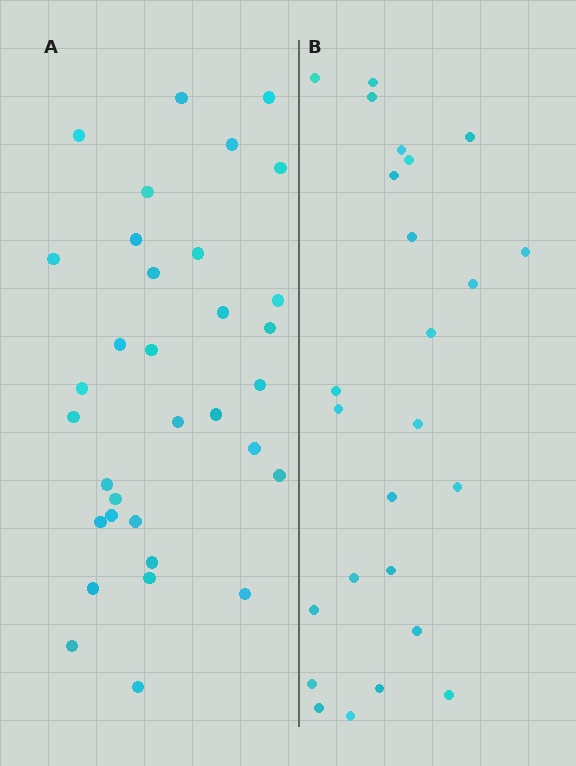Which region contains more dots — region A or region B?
Region A (the left region) has more dots.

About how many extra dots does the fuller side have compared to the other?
Region A has roughly 8 or so more dots than region B.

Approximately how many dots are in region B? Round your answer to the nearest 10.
About 20 dots. (The exact count is 25, which rounds to 20.)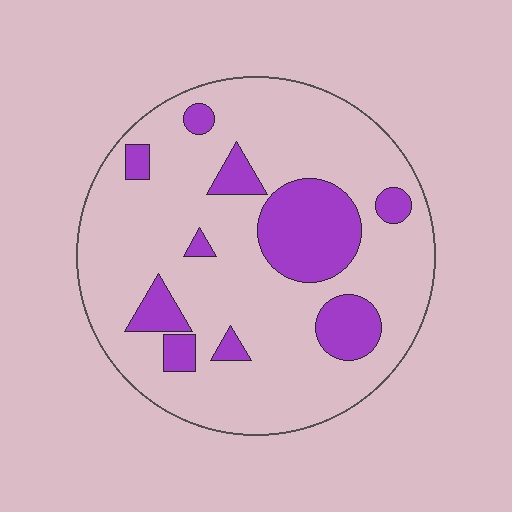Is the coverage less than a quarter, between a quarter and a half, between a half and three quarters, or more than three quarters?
Less than a quarter.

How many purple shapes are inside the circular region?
10.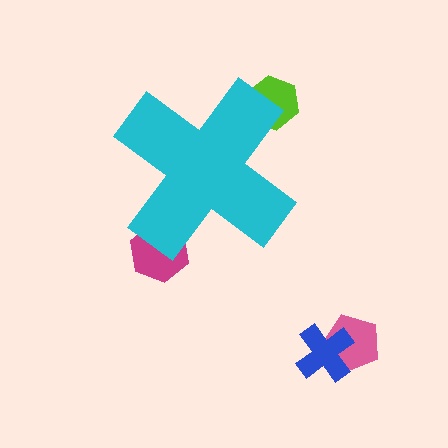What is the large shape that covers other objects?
A cyan cross.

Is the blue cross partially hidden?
No, the blue cross is fully visible.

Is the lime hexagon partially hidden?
Yes, the lime hexagon is partially hidden behind the cyan cross.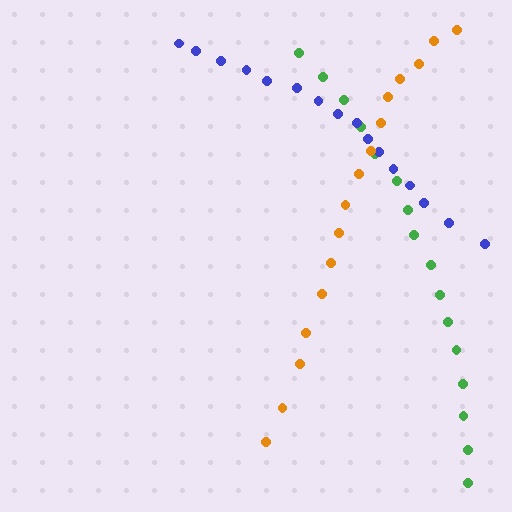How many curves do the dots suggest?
There are 3 distinct paths.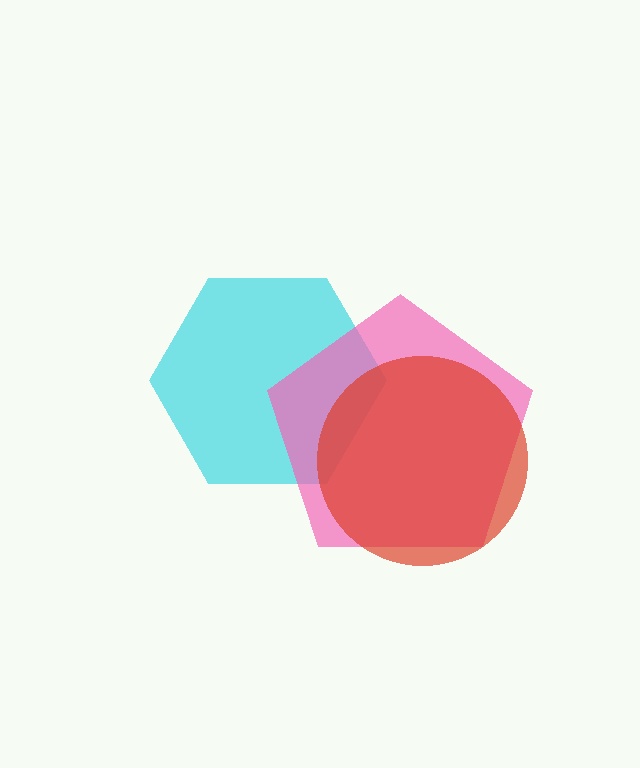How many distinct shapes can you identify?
There are 3 distinct shapes: a cyan hexagon, a pink pentagon, a red circle.